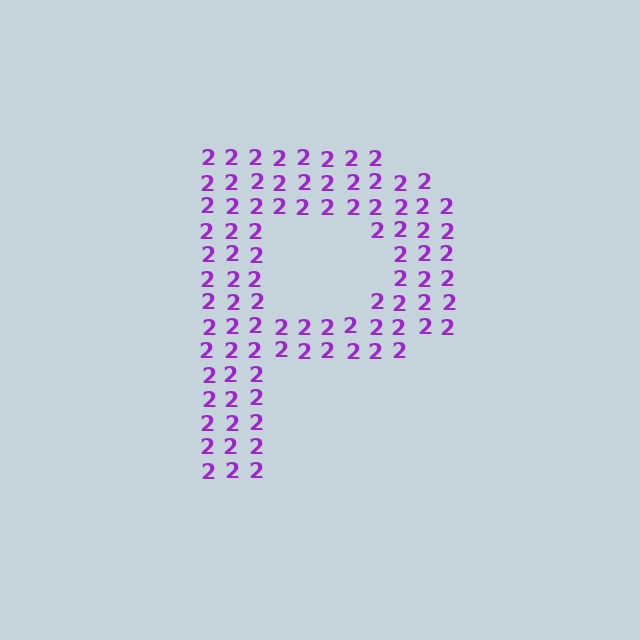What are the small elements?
The small elements are digit 2's.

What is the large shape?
The large shape is the letter P.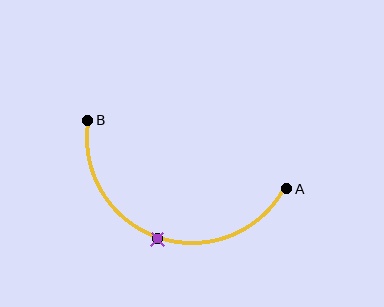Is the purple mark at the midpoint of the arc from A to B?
Yes. The purple mark lies on the arc at equal arc-length from both A and B — it is the arc midpoint.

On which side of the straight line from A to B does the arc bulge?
The arc bulges below the straight line connecting A and B.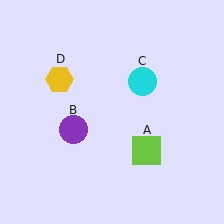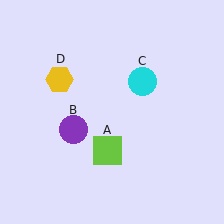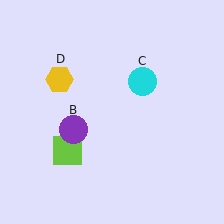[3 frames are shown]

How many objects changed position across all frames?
1 object changed position: lime square (object A).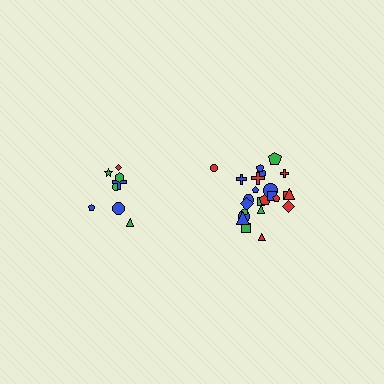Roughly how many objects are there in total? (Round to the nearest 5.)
Roughly 35 objects in total.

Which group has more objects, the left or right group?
The right group.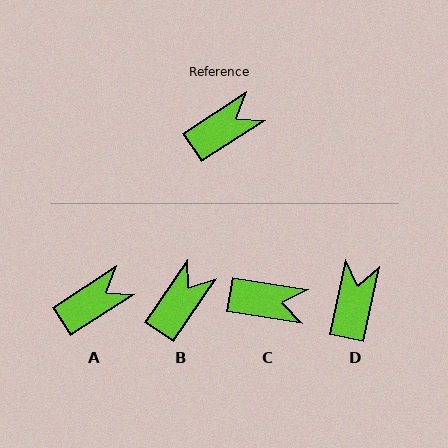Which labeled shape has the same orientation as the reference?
A.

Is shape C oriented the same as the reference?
No, it is off by about 42 degrees.